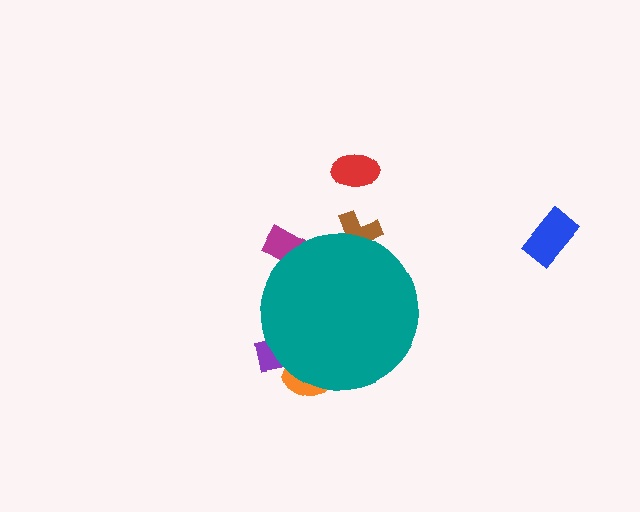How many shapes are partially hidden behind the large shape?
4 shapes are partially hidden.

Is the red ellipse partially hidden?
No, the red ellipse is fully visible.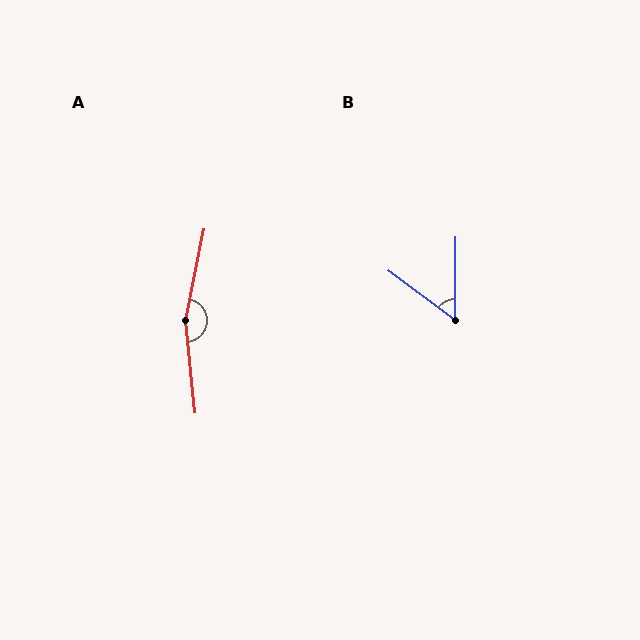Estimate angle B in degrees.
Approximately 54 degrees.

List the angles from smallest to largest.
B (54°), A (163°).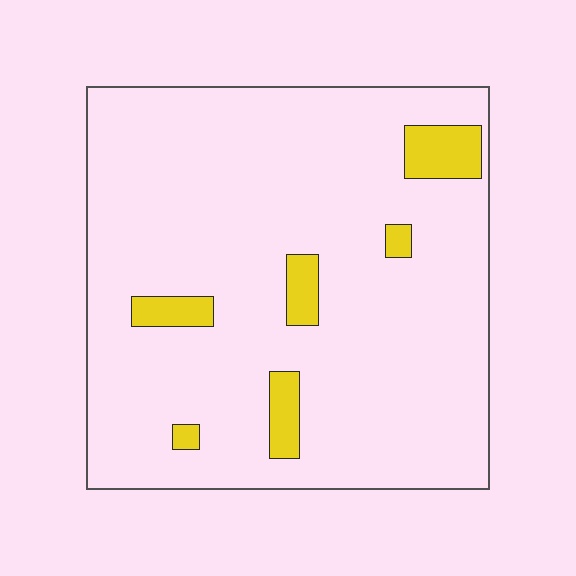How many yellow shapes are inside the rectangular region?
6.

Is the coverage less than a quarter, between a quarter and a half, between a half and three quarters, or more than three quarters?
Less than a quarter.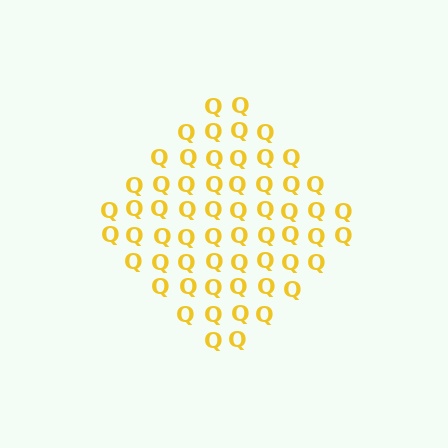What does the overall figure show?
The overall figure shows a diamond.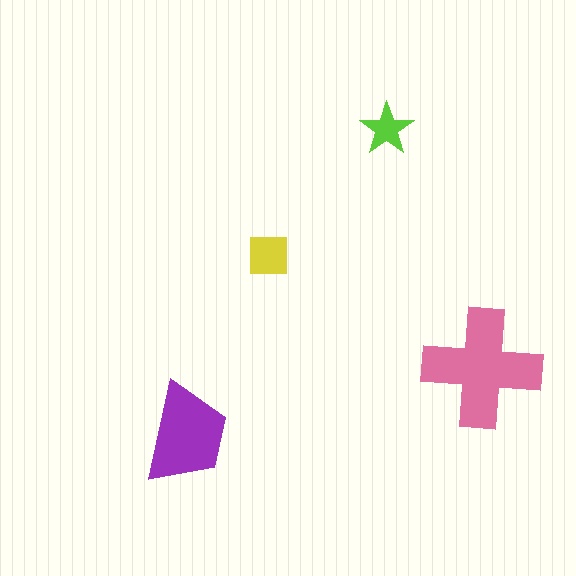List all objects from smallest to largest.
The lime star, the yellow square, the purple trapezoid, the pink cross.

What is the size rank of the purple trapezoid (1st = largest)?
2nd.